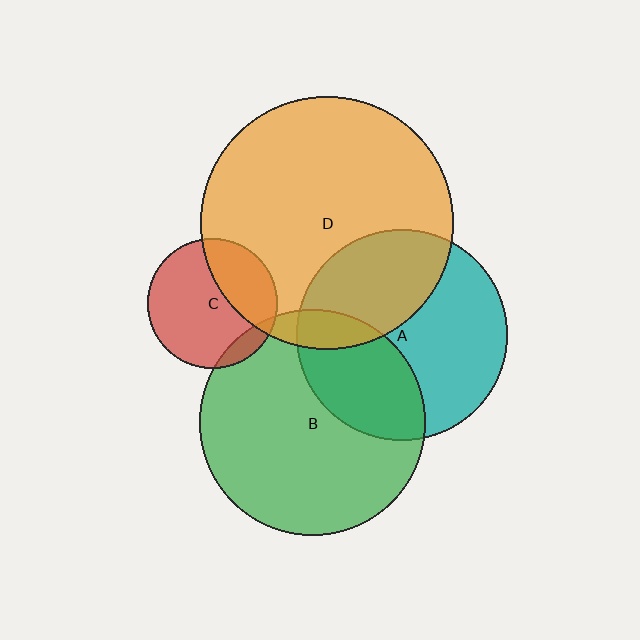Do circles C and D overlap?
Yes.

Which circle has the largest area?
Circle D (orange).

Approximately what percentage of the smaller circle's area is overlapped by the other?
Approximately 35%.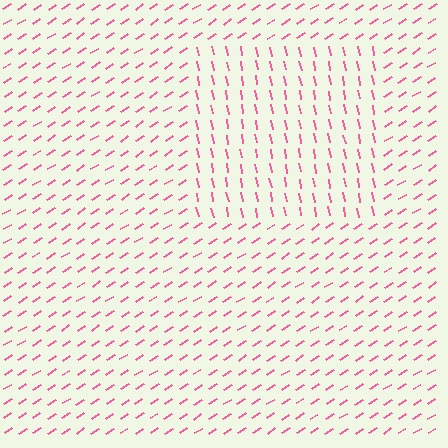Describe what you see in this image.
The image is filled with small pink line segments. A rectangle region in the image has lines oriented differently from the surrounding lines, creating a visible texture boundary.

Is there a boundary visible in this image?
Yes, there is a texture boundary formed by a change in line orientation.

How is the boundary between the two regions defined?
The boundary is defined purely by a change in line orientation (approximately 68 degrees difference). All lines are the same color and thickness.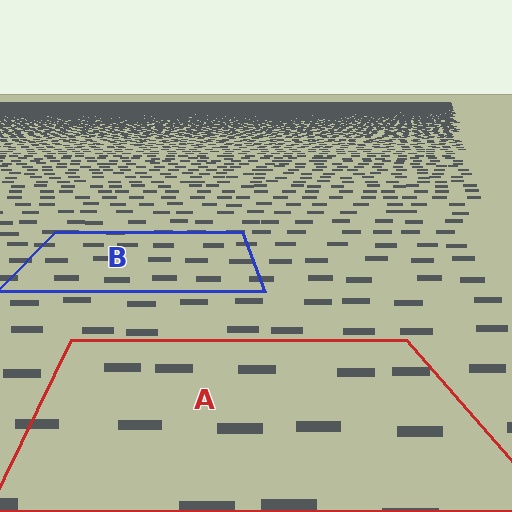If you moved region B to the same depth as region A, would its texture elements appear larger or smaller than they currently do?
They would appear larger. At a closer depth, the same texture elements are projected at a bigger on-screen size.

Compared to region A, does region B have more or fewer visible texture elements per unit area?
Region B has more texture elements per unit area — they are packed more densely because it is farther away.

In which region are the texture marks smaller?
The texture marks are smaller in region B, because it is farther away.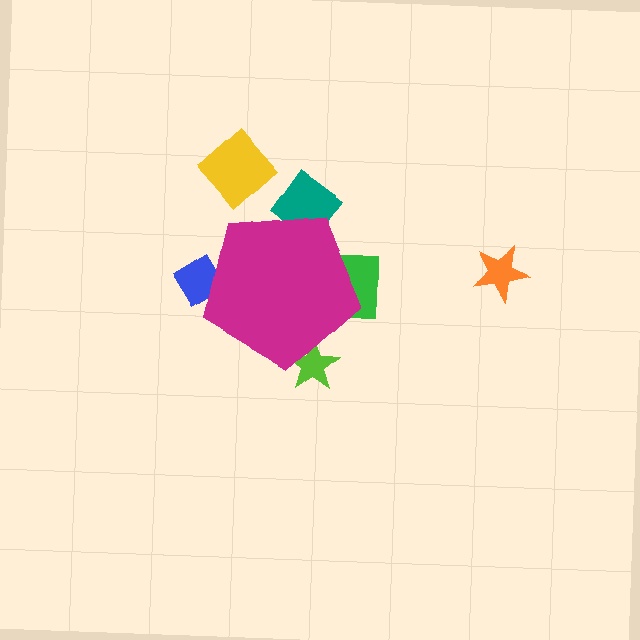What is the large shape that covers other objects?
A magenta pentagon.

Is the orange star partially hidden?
No, the orange star is fully visible.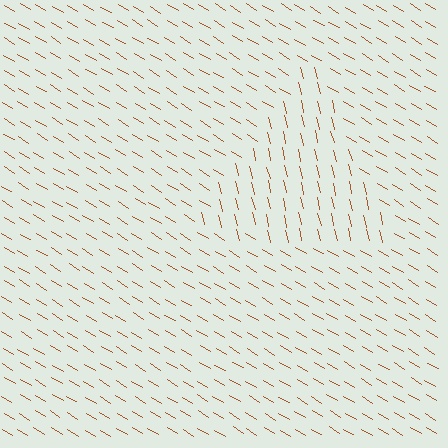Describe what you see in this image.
The image is filled with small brown line segments. A triangle region in the image has lines oriented differently from the surrounding lines, creating a visible texture boundary.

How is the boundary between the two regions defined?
The boundary is defined purely by a change in line orientation (approximately 45 degrees difference). All lines are the same color and thickness.